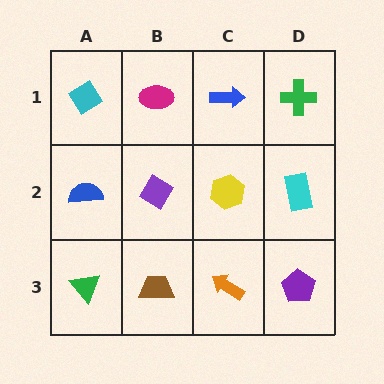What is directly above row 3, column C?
A yellow hexagon.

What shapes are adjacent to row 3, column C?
A yellow hexagon (row 2, column C), a brown trapezoid (row 3, column B), a purple pentagon (row 3, column D).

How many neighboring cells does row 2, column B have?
4.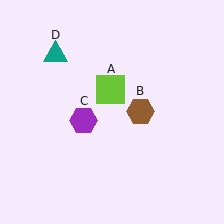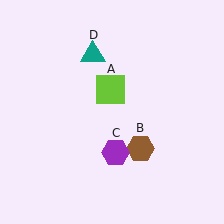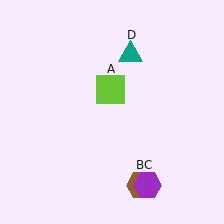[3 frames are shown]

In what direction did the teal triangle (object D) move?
The teal triangle (object D) moved right.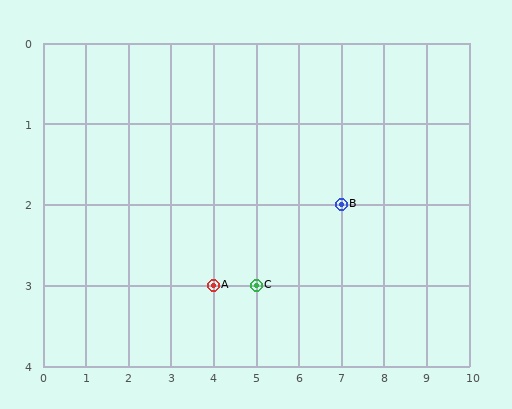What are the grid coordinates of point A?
Point A is at grid coordinates (4, 3).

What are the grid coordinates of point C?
Point C is at grid coordinates (5, 3).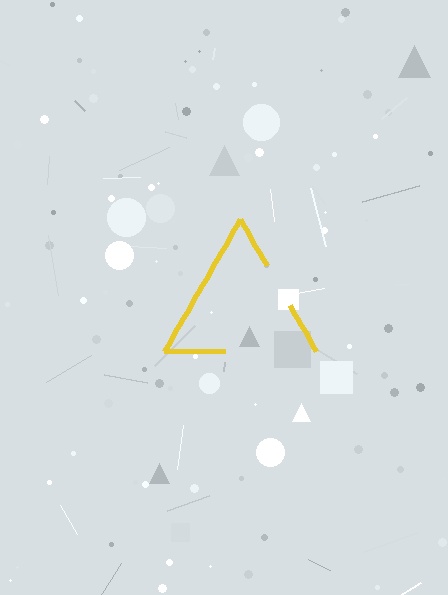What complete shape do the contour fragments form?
The contour fragments form a triangle.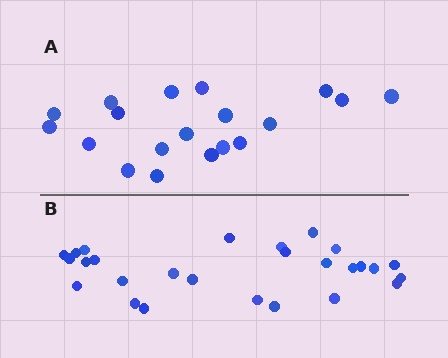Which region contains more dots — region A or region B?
Region B (the bottom region) has more dots.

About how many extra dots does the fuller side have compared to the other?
Region B has roughly 8 or so more dots than region A.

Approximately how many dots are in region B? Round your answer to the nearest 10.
About 30 dots. (The exact count is 27, which rounds to 30.)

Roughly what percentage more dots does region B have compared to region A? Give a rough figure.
About 40% more.